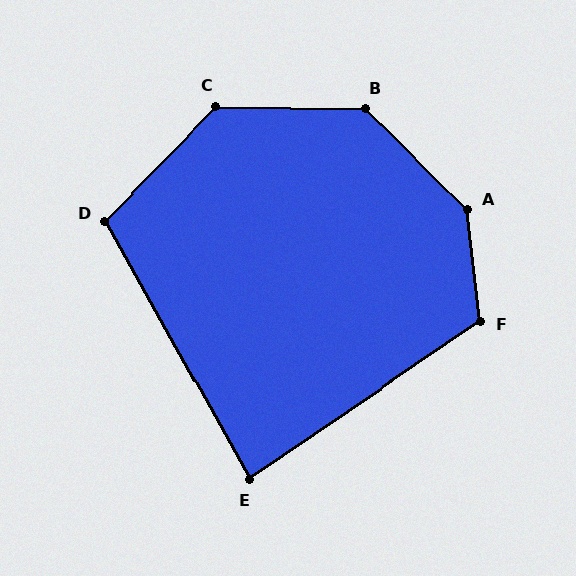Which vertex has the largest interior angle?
A, at approximately 142 degrees.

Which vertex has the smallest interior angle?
E, at approximately 85 degrees.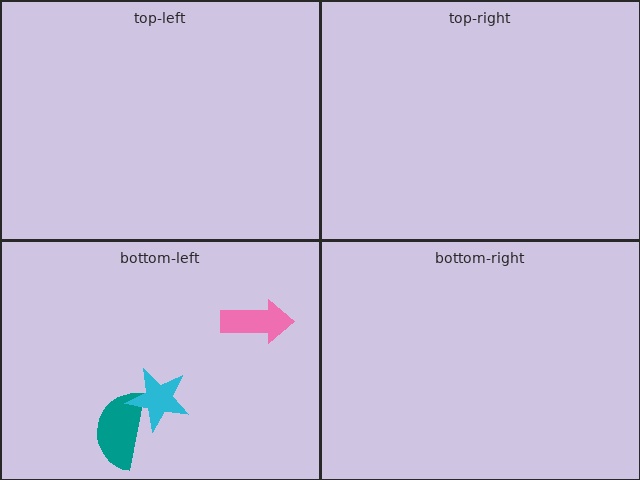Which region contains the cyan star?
The bottom-left region.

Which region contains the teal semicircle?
The bottom-left region.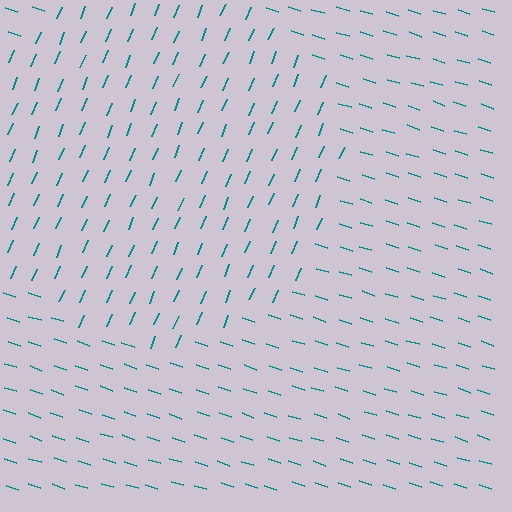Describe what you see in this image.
The image is filled with small teal line segments. A circle region in the image has lines oriented differently from the surrounding lines, creating a visible texture boundary.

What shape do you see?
I see a circle.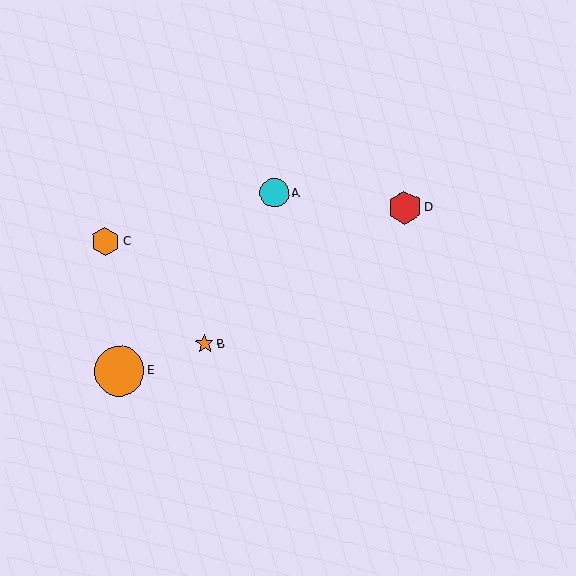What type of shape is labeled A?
Shape A is a cyan circle.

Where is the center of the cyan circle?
The center of the cyan circle is at (275, 193).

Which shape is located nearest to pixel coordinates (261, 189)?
The cyan circle (labeled A) at (275, 193) is nearest to that location.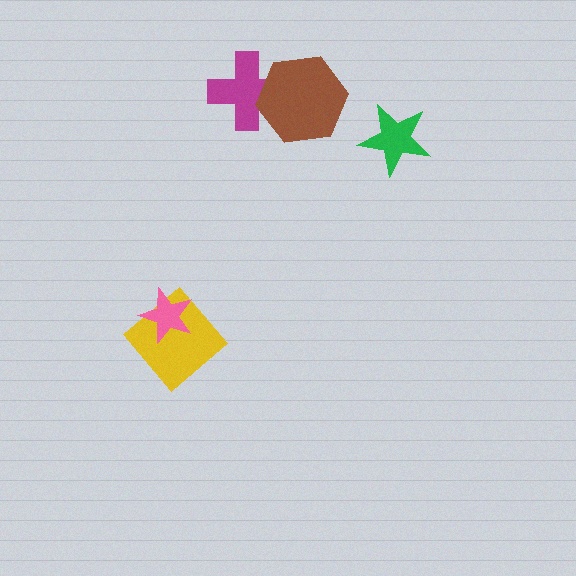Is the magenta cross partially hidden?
Yes, it is partially covered by another shape.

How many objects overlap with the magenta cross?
1 object overlaps with the magenta cross.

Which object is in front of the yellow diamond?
The pink star is in front of the yellow diamond.